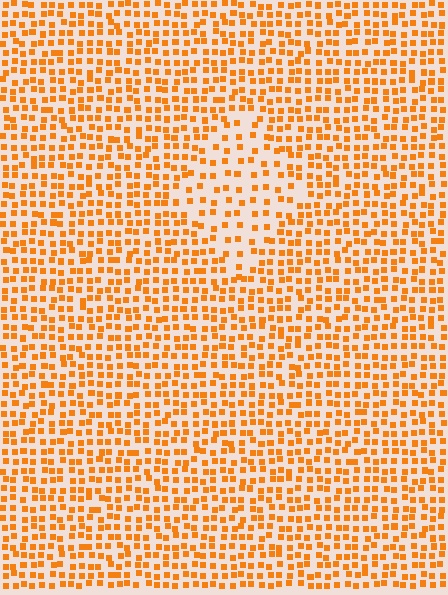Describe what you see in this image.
The image contains small orange elements arranged at two different densities. A diamond-shaped region is visible where the elements are less densely packed than the surrounding area.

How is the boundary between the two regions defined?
The boundary is defined by a change in element density (approximately 1.9x ratio). All elements are the same color, size, and shape.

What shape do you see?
I see a diamond.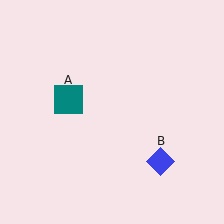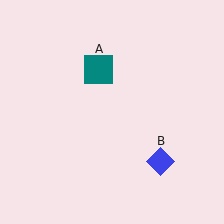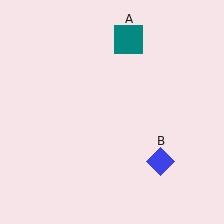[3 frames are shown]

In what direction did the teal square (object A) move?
The teal square (object A) moved up and to the right.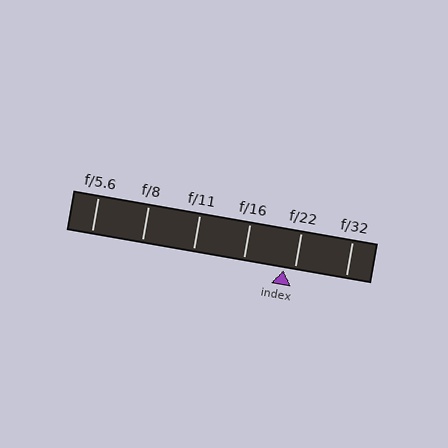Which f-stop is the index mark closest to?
The index mark is closest to f/22.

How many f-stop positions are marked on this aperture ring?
There are 6 f-stop positions marked.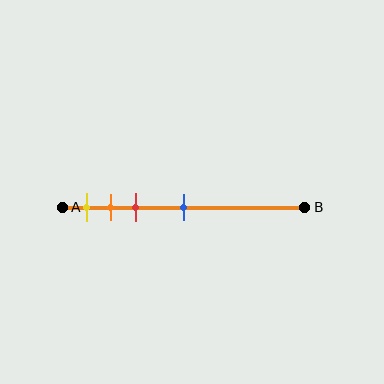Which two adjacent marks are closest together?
The orange and red marks are the closest adjacent pair.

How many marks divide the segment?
There are 4 marks dividing the segment.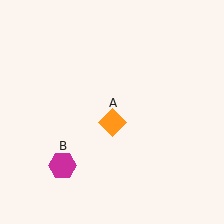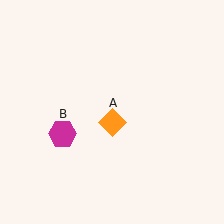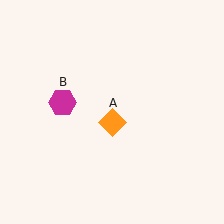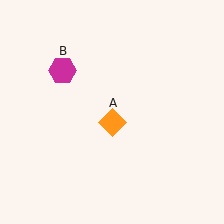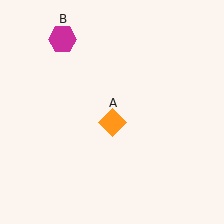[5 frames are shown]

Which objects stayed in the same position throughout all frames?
Orange diamond (object A) remained stationary.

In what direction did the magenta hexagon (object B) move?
The magenta hexagon (object B) moved up.